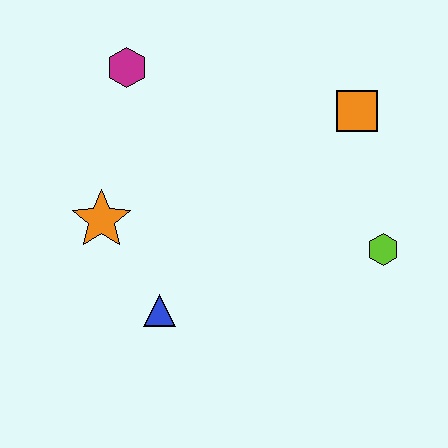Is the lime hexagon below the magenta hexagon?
Yes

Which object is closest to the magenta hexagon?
The orange star is closest to the magenta hexagon.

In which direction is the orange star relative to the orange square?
The orange star is to the left of the orange square.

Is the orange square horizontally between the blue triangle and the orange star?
No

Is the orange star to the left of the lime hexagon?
Yes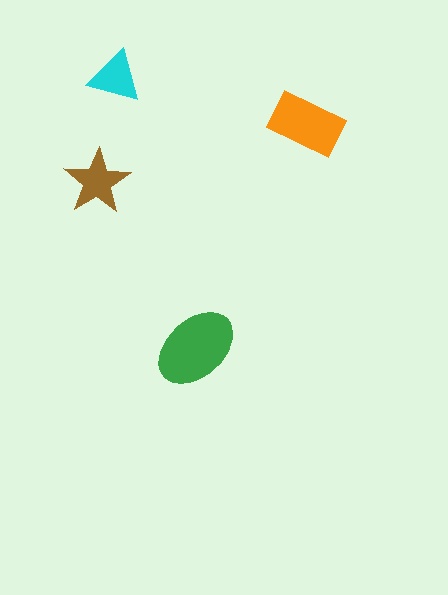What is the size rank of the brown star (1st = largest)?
3rd.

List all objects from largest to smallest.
The green ellipse, the orange rectangle, the brown star, the cyan triangle.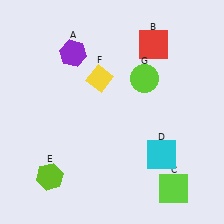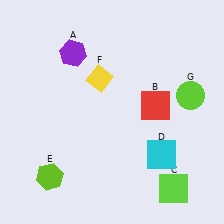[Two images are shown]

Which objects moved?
The objects that moved are: the red square (B), the lime circle (G).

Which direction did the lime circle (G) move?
The lime circle (G) moved right.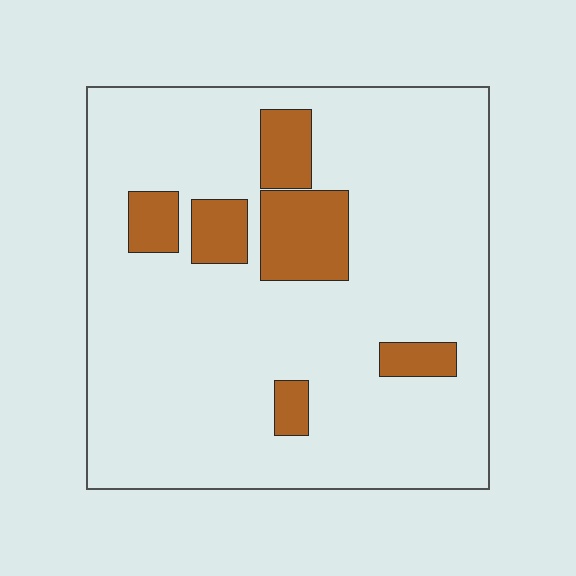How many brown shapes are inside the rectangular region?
6.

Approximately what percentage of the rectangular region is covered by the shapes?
Approximately 15%.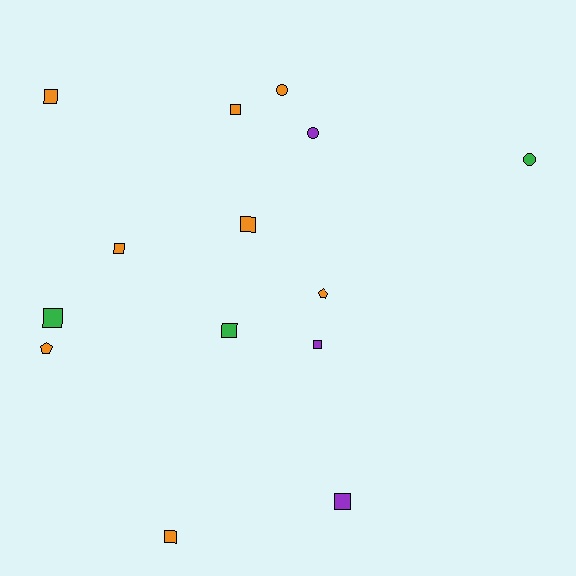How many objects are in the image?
There are 14 objects.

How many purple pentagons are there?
There are no purple pentagons.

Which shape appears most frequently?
Square, with 9 objects.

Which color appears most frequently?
Orange, with 8 objects.